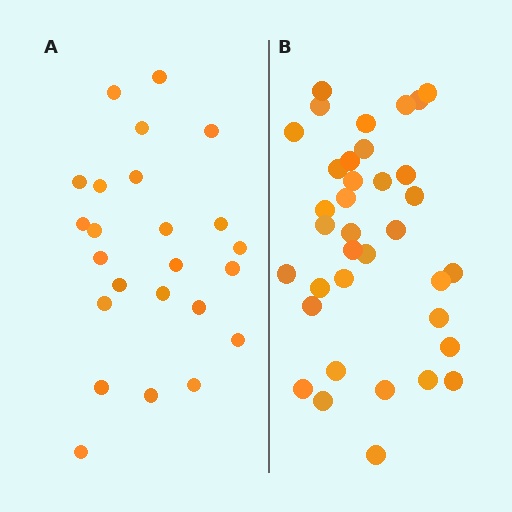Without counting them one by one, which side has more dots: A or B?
Region B (the right region) has more dots.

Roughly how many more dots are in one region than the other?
Region B has roughly 12 or so more dots than region A.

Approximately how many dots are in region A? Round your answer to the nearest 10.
About 20 dots. (The exact count is 24, which rounds to 20.)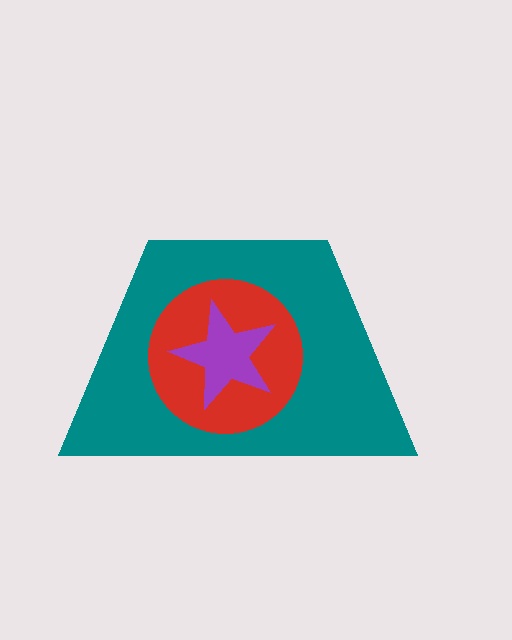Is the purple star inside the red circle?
Yes.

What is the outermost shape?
The teal trapezoid.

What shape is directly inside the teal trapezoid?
The red circle.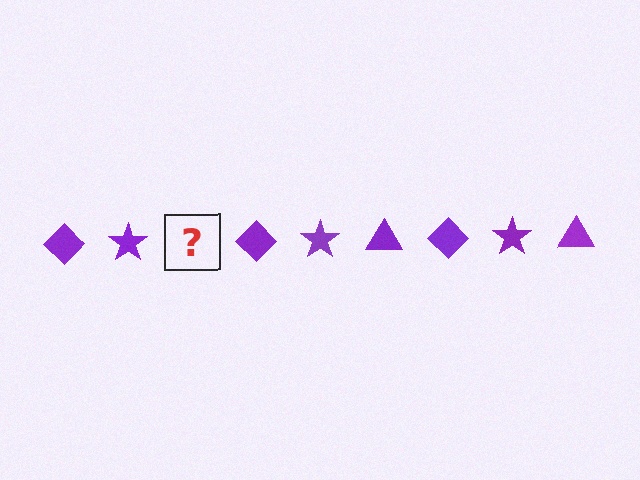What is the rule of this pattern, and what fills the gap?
The rule is that the pattern cycles through diamond, star, triangle shapes in purple. The gap should be filled with a purple triangle.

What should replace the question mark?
The question mark should be replaced with a purple triangle.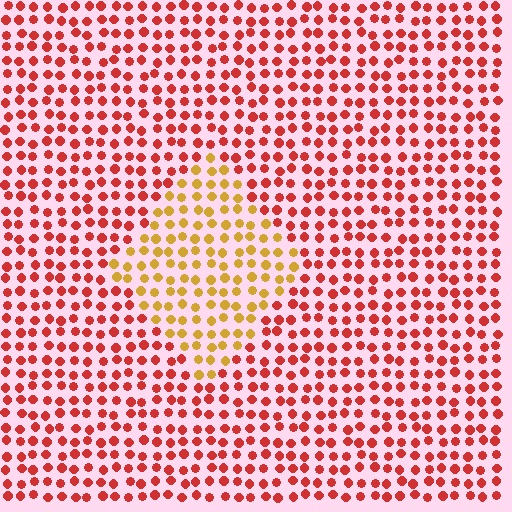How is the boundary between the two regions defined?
The boundary is defined purely by a slight shift in hue (about 44 degrees). Spacing, size, and orientation are identical on both sides.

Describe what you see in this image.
The image is filled with small red elements in a uniform arrangement. A diamond-shaped region is visible where the elements are tinted to a slightly different hue, forming a subtle color boundary.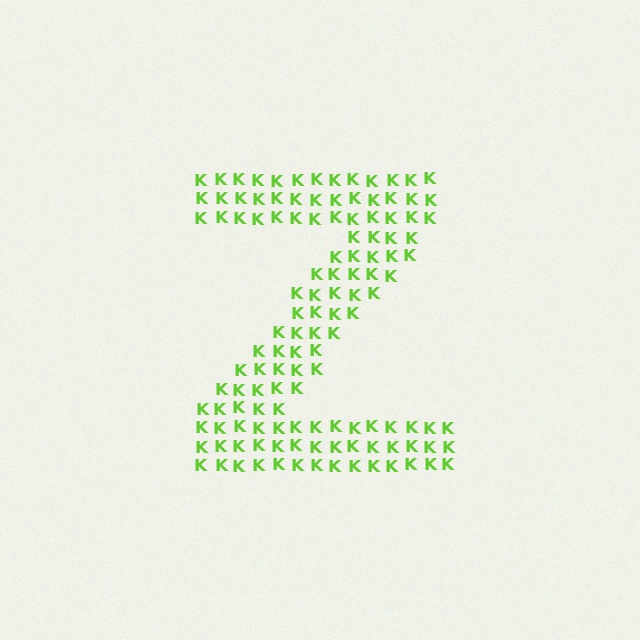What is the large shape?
The large shape is the letter Z.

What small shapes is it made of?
It is made of small letter K's.